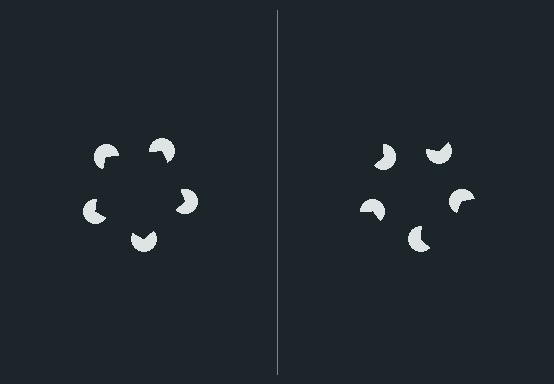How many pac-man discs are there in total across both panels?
10 — 5 on each side.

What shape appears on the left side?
An illusory pentagon.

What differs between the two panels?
The pac-man discs are positioned identically on both sides; only the wedge orientations differ. On the left they align to a pentagon; on the right they are misaligned.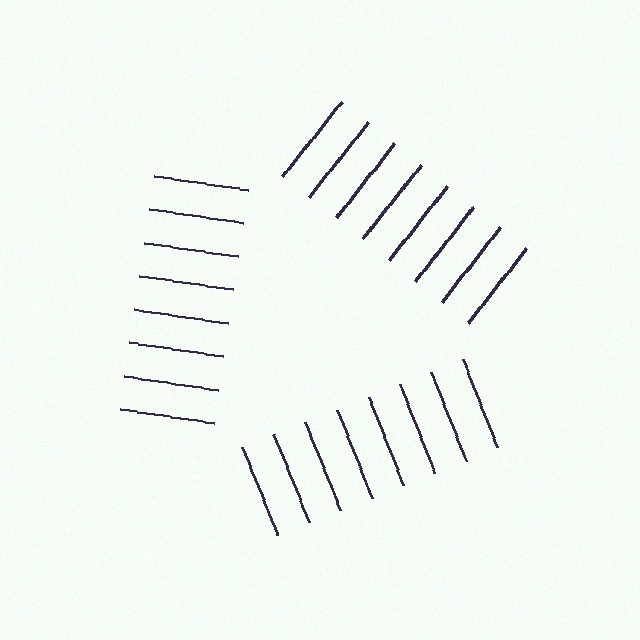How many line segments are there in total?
24 — 8 along each of the 3 edges.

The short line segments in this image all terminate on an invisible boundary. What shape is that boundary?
An illusory triangle — the line segments terminate on its edges but no continuous stroke is drawn.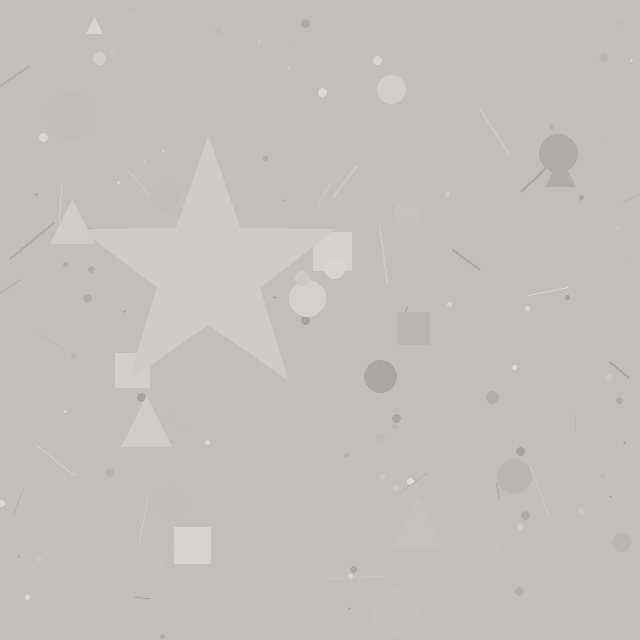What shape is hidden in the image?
A star is hidden in the image.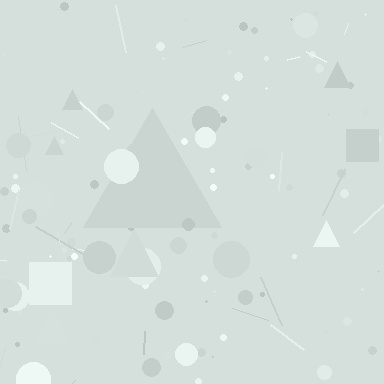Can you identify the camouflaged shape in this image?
The camouflaged shape is a triangle.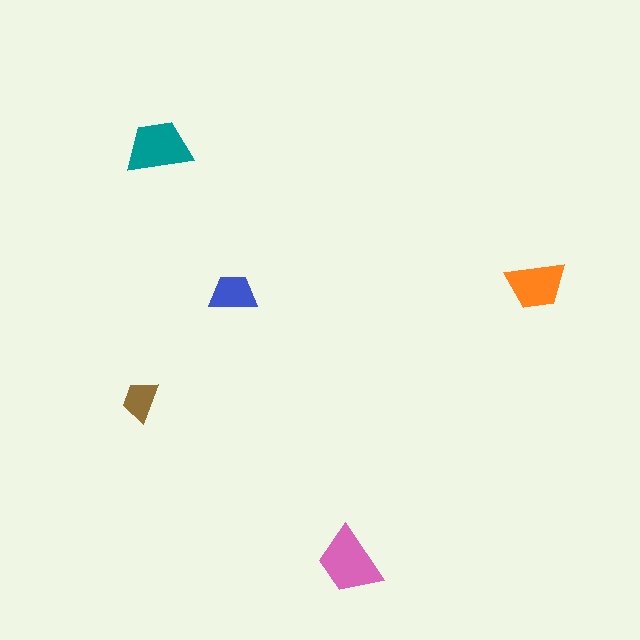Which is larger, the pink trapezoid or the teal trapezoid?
The pink one.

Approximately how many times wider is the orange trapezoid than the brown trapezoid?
About 1.5 times wider.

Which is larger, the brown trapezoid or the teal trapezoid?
The teal one.